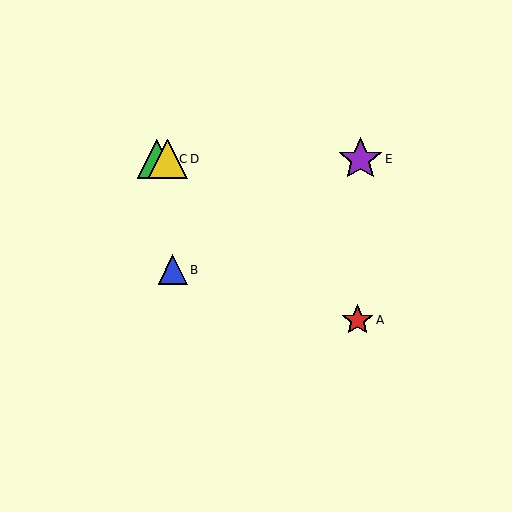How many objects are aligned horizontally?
3 objects (C, D, E) are aligned horizontally.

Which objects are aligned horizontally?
Objects C, D, E are aligned horizontally.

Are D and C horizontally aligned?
Yes, both are at y≈159.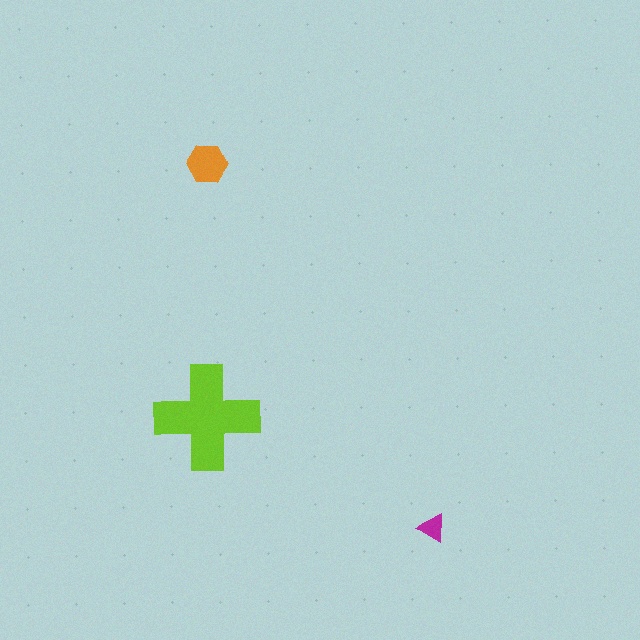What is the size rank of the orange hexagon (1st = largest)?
2nd.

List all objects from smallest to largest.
The magenta triangle, the orange hexagon, the lime cross.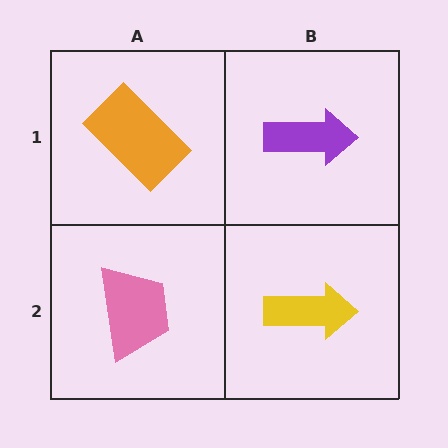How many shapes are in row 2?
2 shapes.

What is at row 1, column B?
A purple arrow.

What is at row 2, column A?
A pink trapezoid.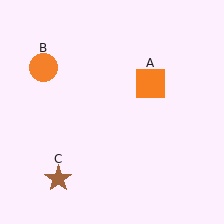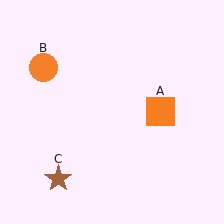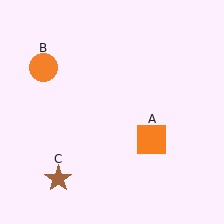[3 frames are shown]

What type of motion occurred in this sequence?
The orange square (object A) rotated clockwise around the center of the scene.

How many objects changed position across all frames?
1 object changed position: orange square (object A).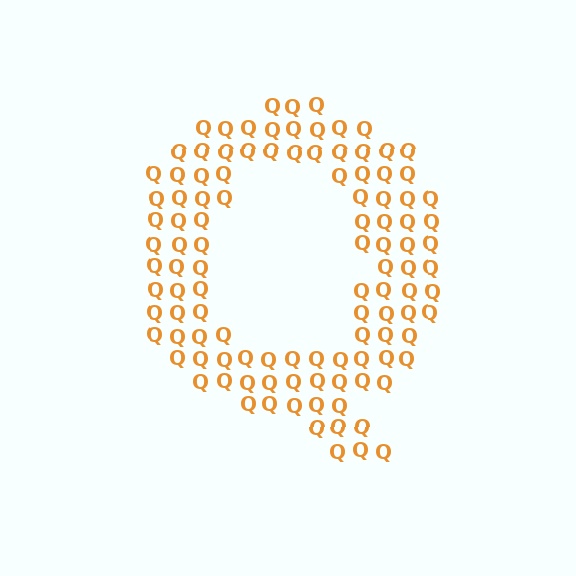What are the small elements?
The small elements are letter Q's.